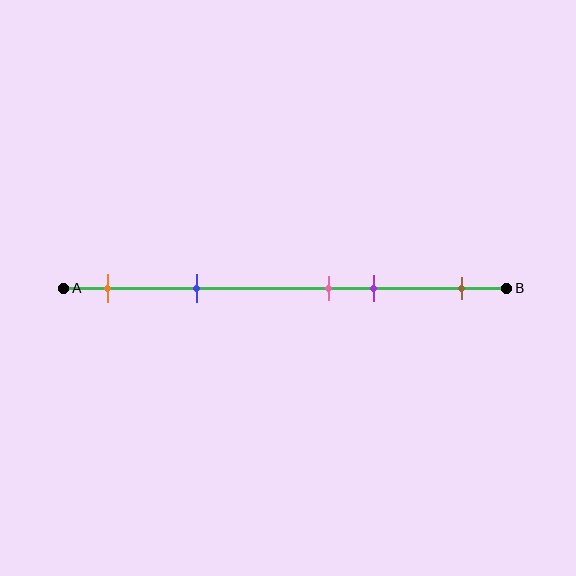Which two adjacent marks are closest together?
The pink and purple marks are the closest adjacent pair.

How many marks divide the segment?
There are 5 marks dividing the segment.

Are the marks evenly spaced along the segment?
No, the marks are not evenly spaced.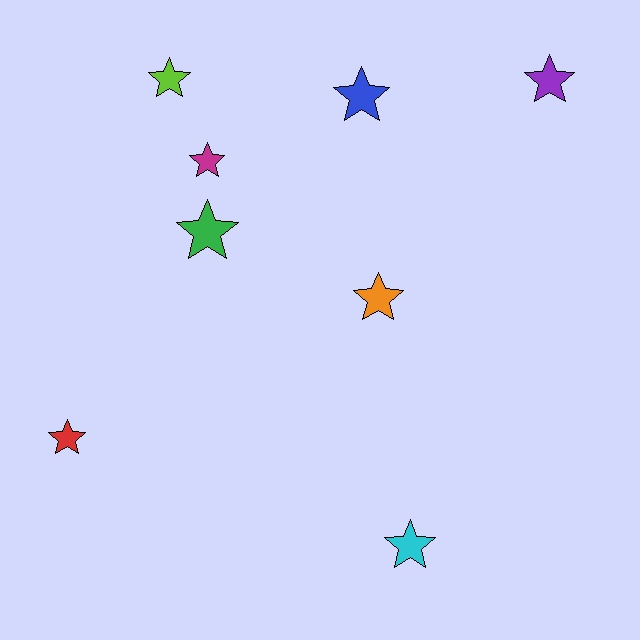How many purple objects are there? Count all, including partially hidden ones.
There is 1 purple object.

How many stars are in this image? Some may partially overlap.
There are 8 stars.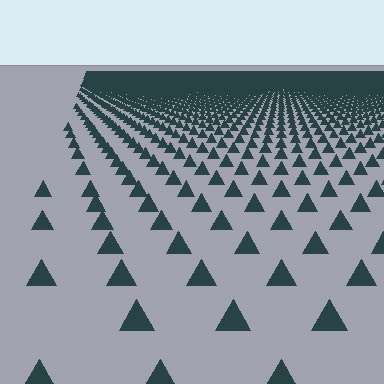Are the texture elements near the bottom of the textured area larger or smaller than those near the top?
Larger. Near the bottom, elements are closer to the viewer and appear at a bigger on-screen size.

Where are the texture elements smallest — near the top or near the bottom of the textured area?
Near the top.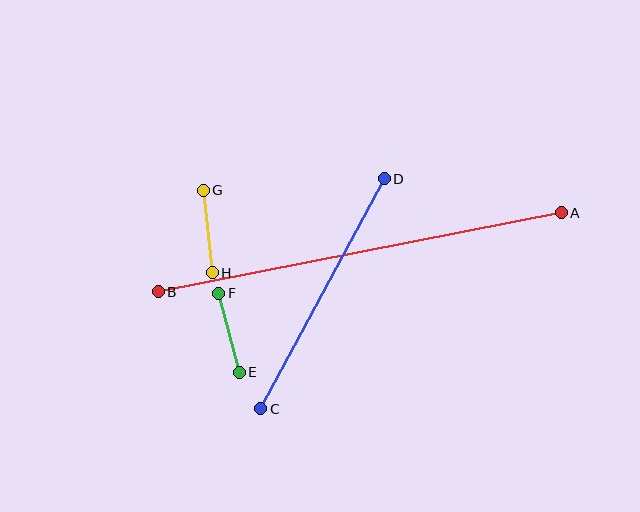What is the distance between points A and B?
The distance is approximately 411 pixels.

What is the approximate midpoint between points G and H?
The midpoint is at approximately (208, 231) pixels.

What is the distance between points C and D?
The distance is approximately 261 pixels.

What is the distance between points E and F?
The distance is approximately 82 pixels.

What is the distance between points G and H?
The distance is approximately 83 pixels.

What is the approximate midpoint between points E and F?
The midpoint is at approximately (229, 333) pixels.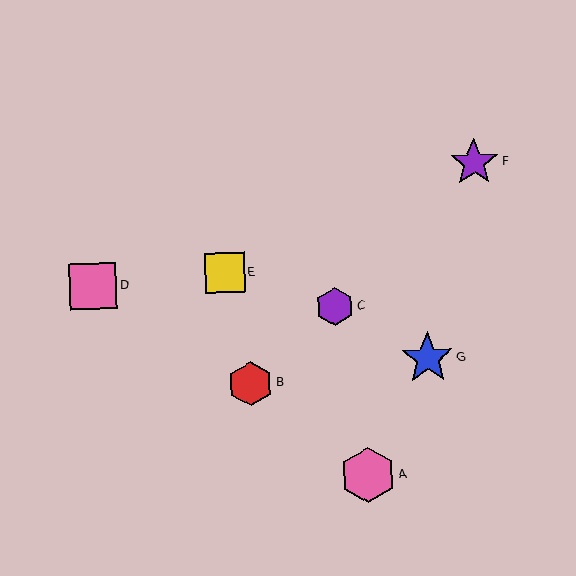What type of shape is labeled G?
Shape G is a blue star.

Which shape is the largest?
The pink hexagon (labeled A) is the largest.